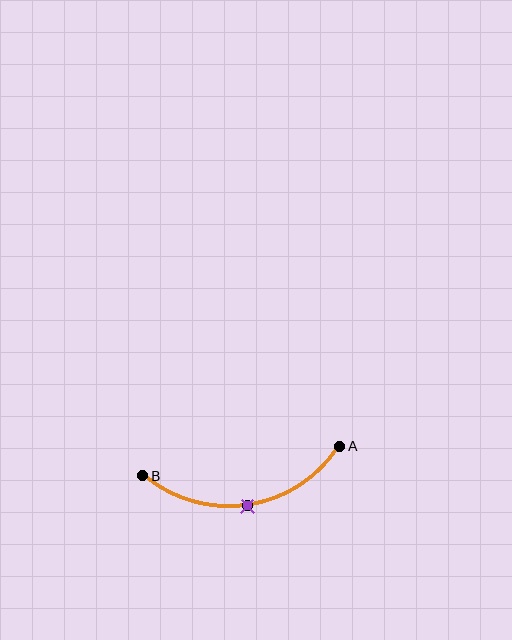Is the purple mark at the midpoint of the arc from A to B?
Yes. The purple mark lies on the arc at equal arc-length from both A and B — it is the arc midpoint.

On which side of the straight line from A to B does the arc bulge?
The arc bulges below the straight line connecting A and B.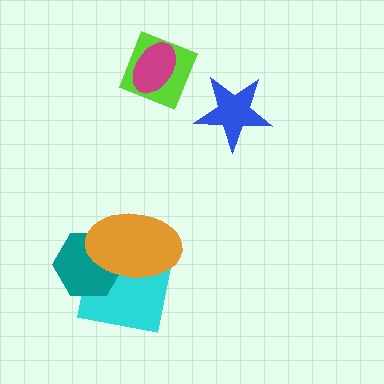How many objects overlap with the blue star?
0 objects overlap with the blue star.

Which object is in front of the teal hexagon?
The orange ellipse is in front of the teal hexagon.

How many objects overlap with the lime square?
1 object overlaps with the lime square.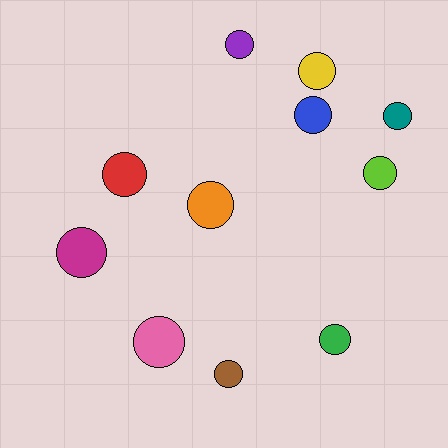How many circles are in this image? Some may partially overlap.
There are 11 circles.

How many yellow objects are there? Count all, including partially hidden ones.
There is 1 yellow object.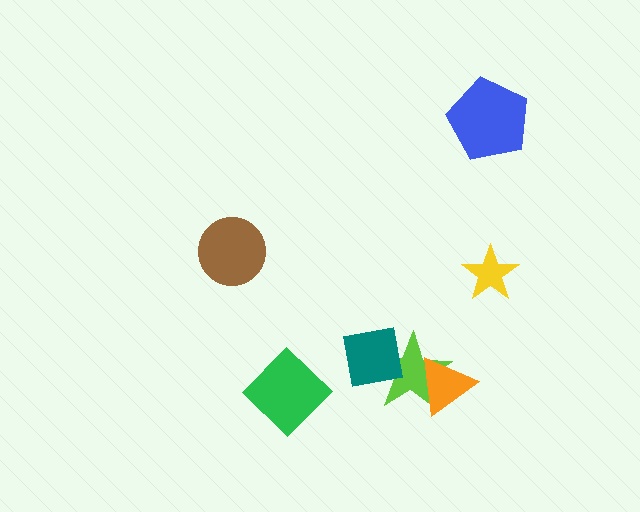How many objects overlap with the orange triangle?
1 object overlaps with the orange triangle.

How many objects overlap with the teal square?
1 object overlaps with the teal square.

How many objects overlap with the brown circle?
0 objects overlap with the brown circle.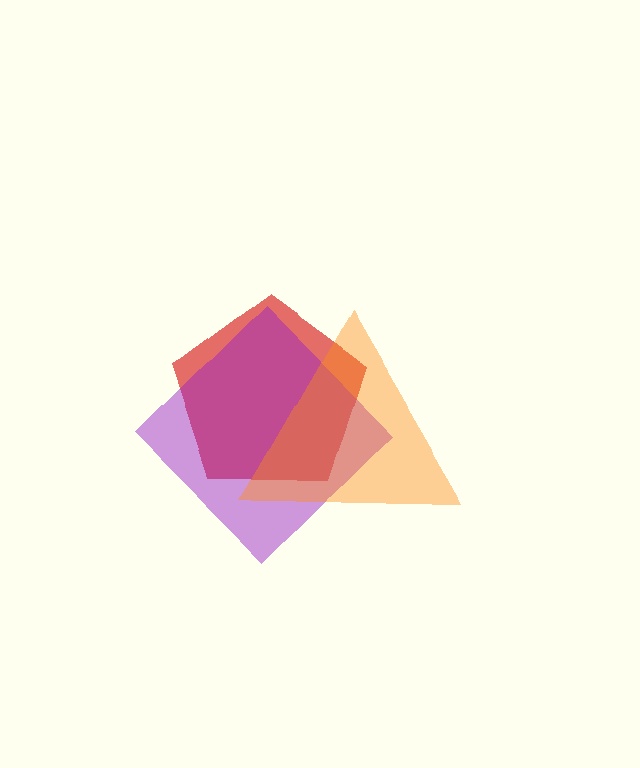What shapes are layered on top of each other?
The layered shapes are: a red pentagon, a purple diamond, an orange triangle.